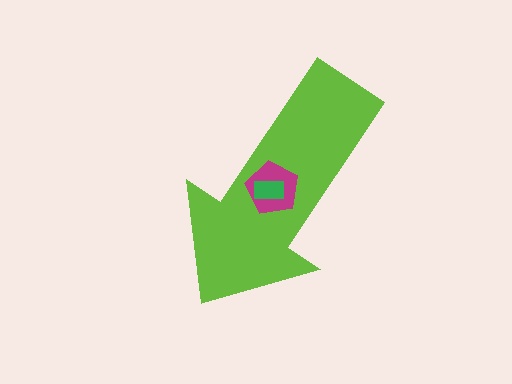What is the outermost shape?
The lime arrow.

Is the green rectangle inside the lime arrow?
Yes.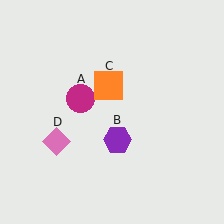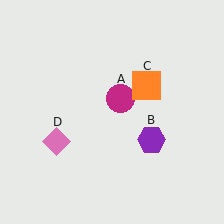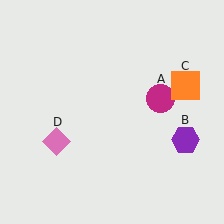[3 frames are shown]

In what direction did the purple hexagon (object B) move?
The purple hexagon (object B) moved right.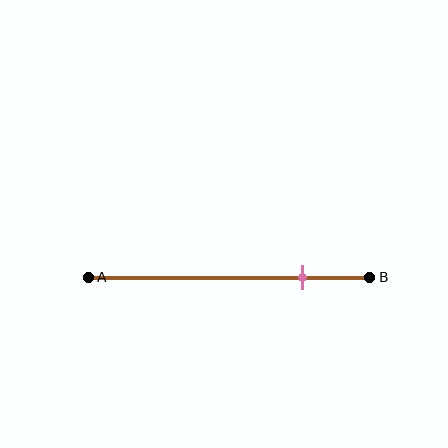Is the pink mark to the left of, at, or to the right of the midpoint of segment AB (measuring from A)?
The pink mark is to the right of the midpoint of segment AB.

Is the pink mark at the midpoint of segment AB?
No, the mark is at about 75% from A, not at the 50% midpoint.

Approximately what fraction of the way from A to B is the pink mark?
The pink mark is approximately 75% of the way from A to B.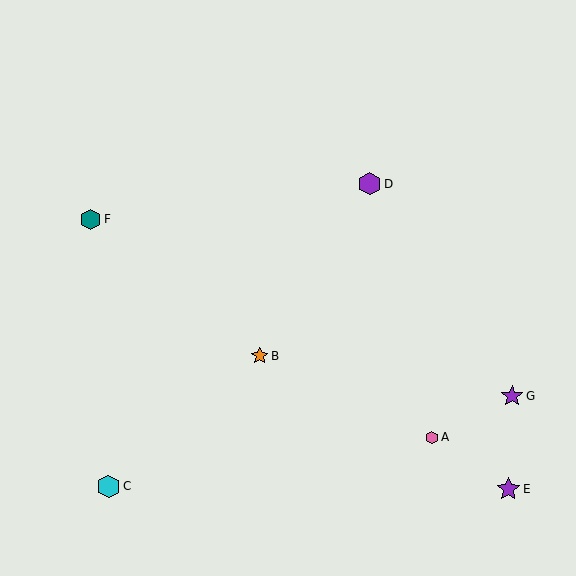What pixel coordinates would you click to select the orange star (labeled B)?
Click at (260, 356) to select the orange star B.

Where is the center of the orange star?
The center of the orange star is at (260, 356).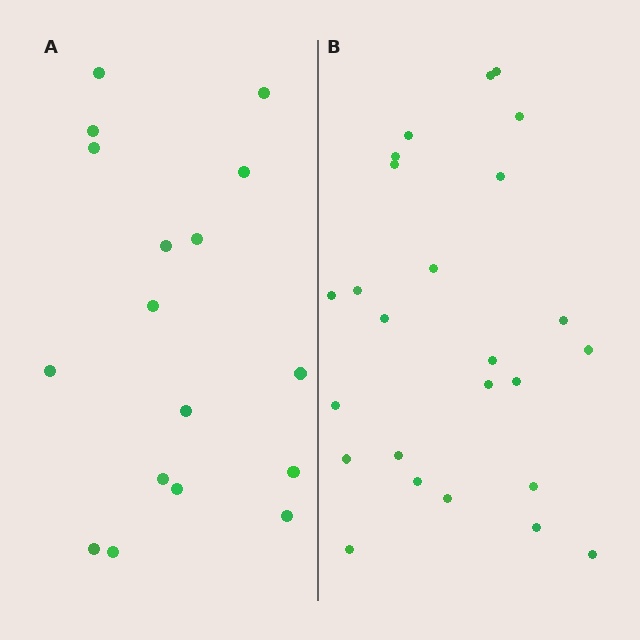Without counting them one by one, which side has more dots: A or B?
Region B (the right region) has more dots.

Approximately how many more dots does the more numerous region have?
Region B has roughly 8 or so more dots than region A.